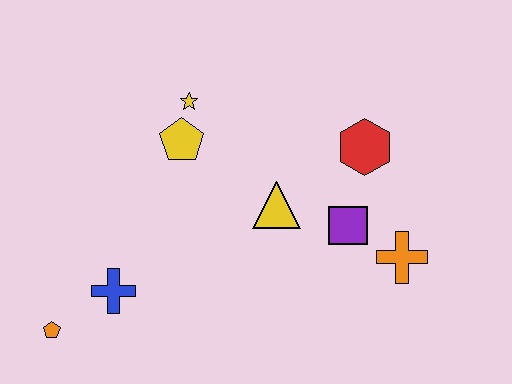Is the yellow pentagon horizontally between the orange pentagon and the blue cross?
No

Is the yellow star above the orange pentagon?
Yes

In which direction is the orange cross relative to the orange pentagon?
The orange cross is to the right of the orange pentagon.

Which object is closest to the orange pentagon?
The blue cross is closest to the orange pentagon.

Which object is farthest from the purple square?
The orange pentagon is farthest from the purple square.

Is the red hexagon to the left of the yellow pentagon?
No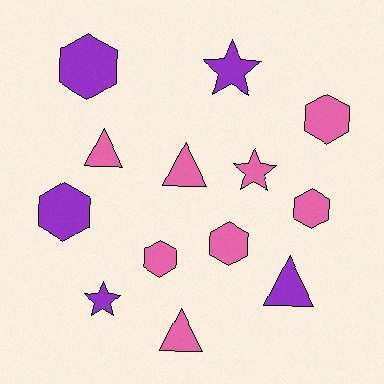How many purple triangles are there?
There is 1 purple triangle.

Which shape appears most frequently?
Hexagon, with 6 objects.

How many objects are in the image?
There are 13 objects.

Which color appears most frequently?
Pink, with 8 objects.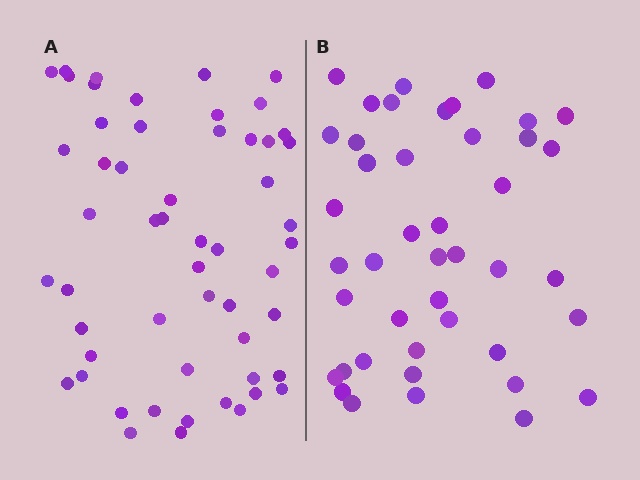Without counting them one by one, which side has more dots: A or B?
Region A (the left region) has more dots.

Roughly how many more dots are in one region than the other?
Region A has roughly 12 or so more dots than region B.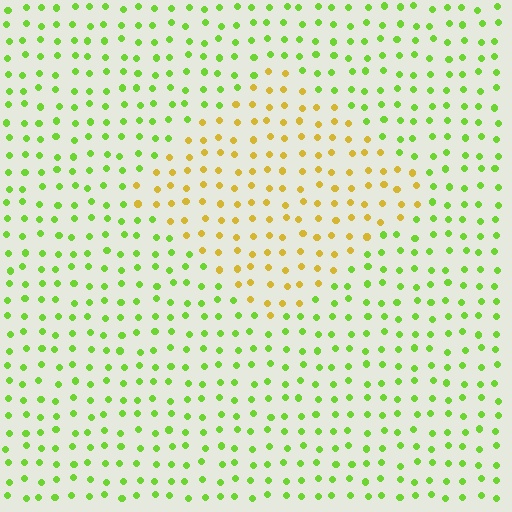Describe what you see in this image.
The image is filled with small lime elements in a uniform arrangement. A diamond-shaped region is visible where the elements are tinted to a slightly different hue, forming a subtle color boundary.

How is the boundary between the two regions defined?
The boundary is defined purely by a slight shift in hue (about 50 degrees). Spacing, size, and orientation are identical on both sides.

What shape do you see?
I see a diamond.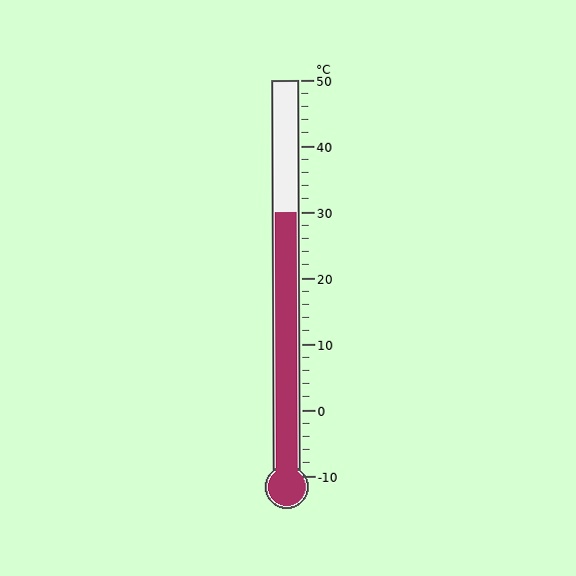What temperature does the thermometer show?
The thermometer shows approximately 30°C.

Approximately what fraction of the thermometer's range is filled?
The thermometer is filled to approximately 65% of its range.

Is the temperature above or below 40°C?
The temperature is below 40°C.